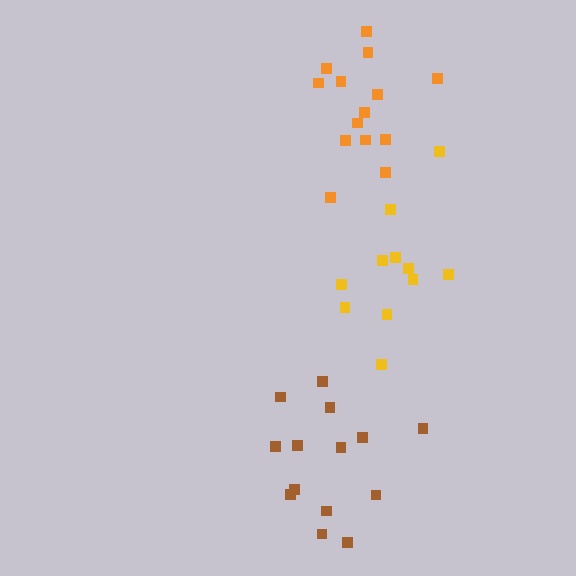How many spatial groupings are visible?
There are 3 spatial groupings.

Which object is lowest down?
The brown cluster is bottommost.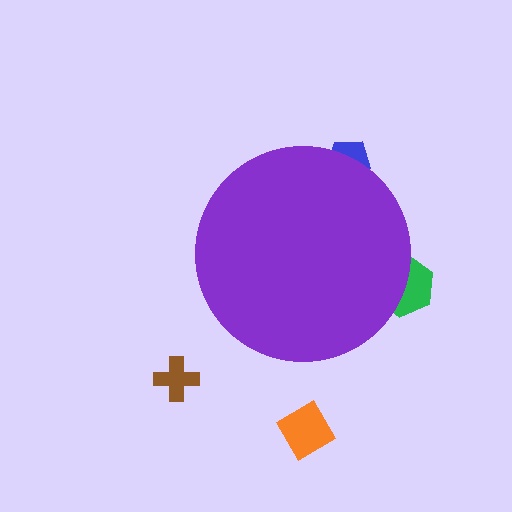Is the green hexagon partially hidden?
Yes, the green hexagon is partially hidden behind the purple circle.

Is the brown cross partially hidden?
No, the brown cross is fully visible.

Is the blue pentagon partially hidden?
Yes, the blue pentagon is partially hidden behind the purple circle.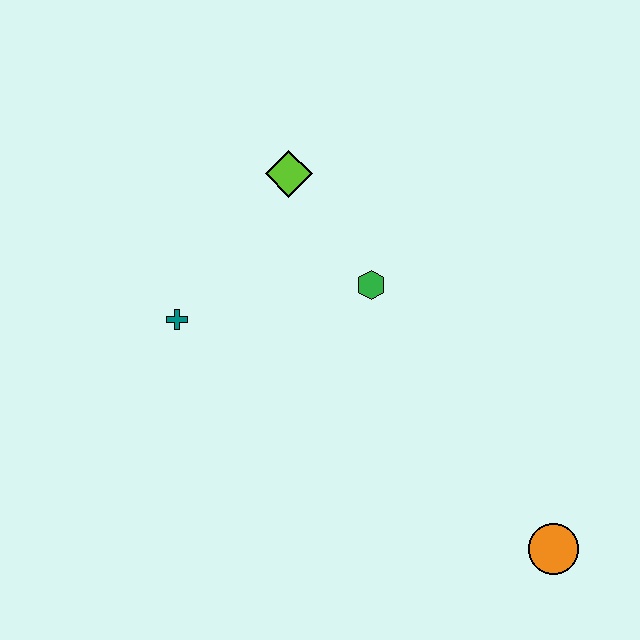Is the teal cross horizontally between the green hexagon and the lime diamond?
No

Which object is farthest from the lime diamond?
The orange circle is farthest from the lime diamond.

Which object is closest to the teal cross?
The lime diamond is closest to the teal cross.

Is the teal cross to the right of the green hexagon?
No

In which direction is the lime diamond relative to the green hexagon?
The lime diamond is above the green hexagon.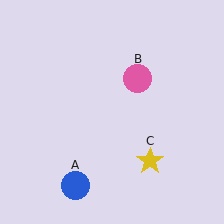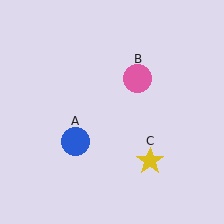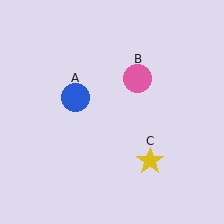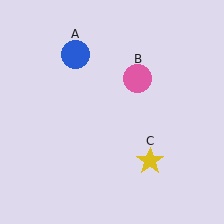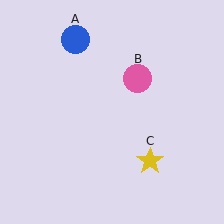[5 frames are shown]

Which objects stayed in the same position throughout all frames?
Pink circle (object B) and yellow star (object C) remained stationary.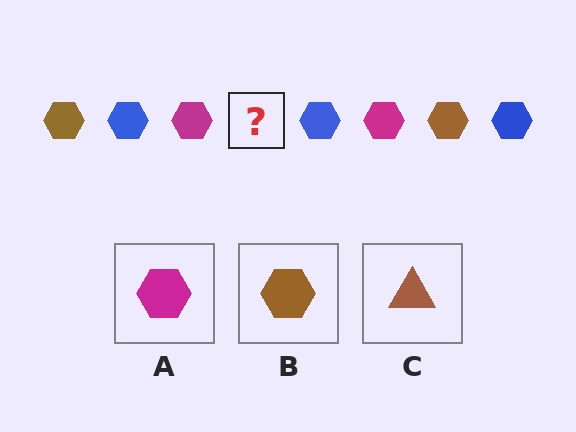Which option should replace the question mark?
Option B.